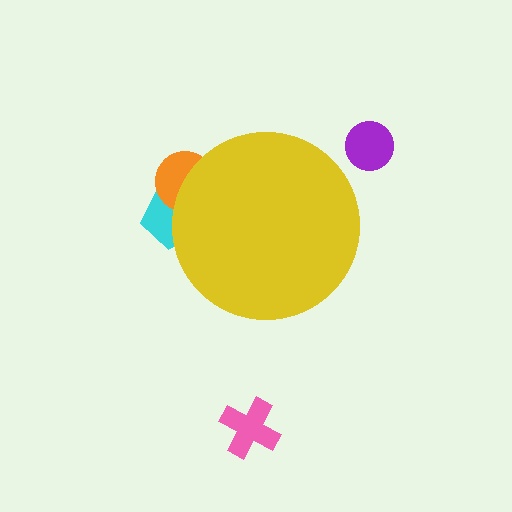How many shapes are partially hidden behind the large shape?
2 shapes are partially hidden.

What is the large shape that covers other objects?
A yellow circle.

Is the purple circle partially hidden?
No, the purple circle is fully visible.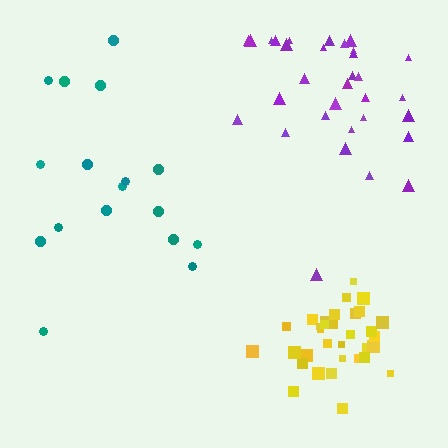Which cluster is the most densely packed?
Yellow.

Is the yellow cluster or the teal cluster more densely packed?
Yellow.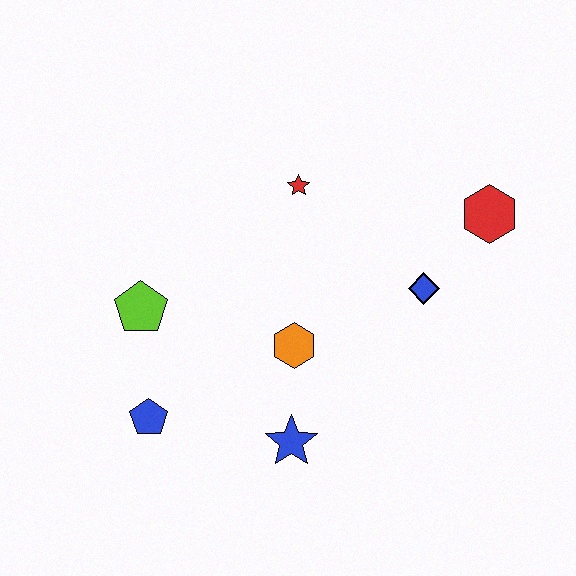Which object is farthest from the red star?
The blue pentagon is farthest from the red star.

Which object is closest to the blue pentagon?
The lime pentagon is closest to the blue pentagon.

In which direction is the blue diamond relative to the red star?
The blue diamond is to the right of the red star.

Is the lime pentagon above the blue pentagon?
Yes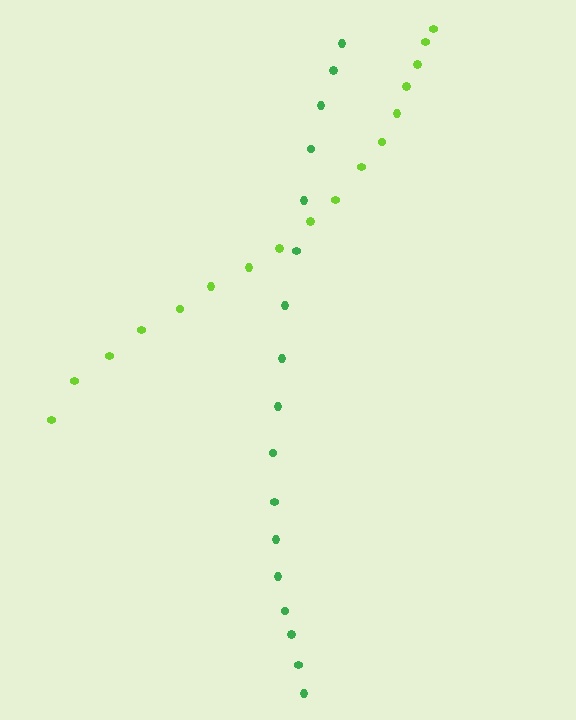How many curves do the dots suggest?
There are 2 distinct paths.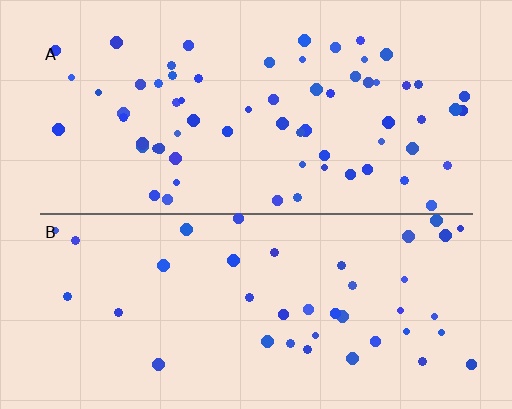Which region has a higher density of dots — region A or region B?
A (the top).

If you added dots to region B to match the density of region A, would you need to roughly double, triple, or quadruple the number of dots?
Approximately double.